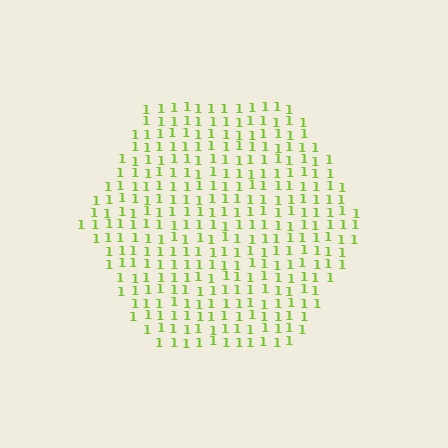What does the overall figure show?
The overall figure shows a hexagon.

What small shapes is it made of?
It is made of small digit 1's.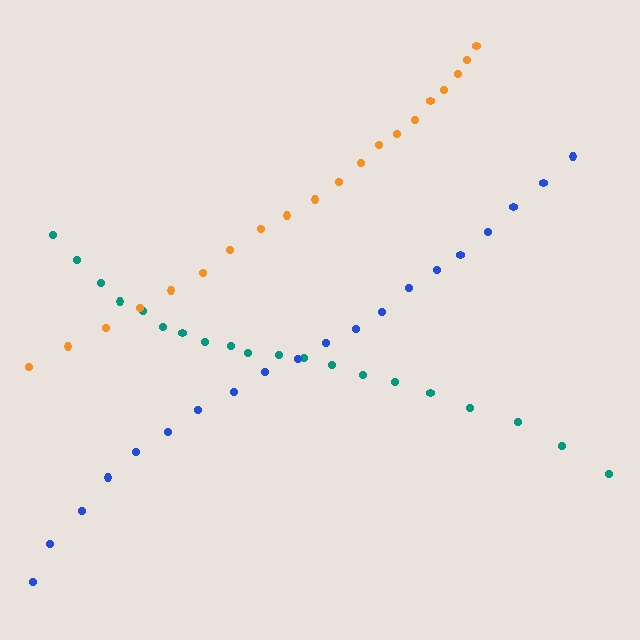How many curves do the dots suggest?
There are 3 distinct paths.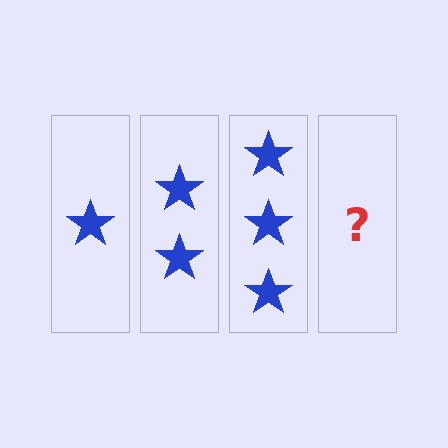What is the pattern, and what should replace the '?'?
The pattern is that each step adds one more star. The '?' should be 4 stars.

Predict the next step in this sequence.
The next step is 4 stars.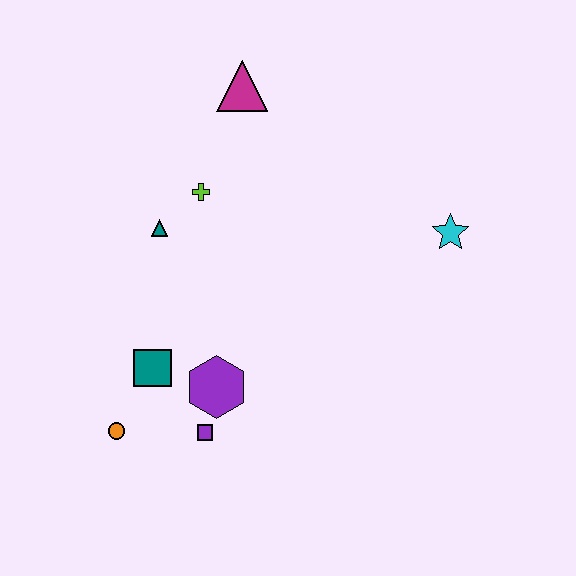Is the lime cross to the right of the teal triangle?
Yes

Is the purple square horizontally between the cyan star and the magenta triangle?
No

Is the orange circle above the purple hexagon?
No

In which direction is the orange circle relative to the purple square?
The orange circle is to the left of the purple square.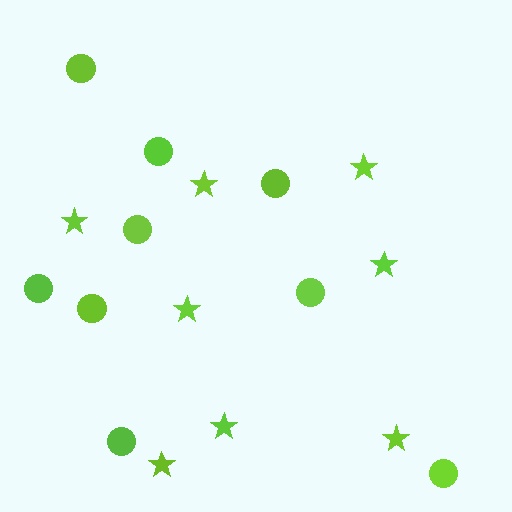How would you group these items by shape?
There are 2 groups: one group of stars (8) and one group of circles (9).